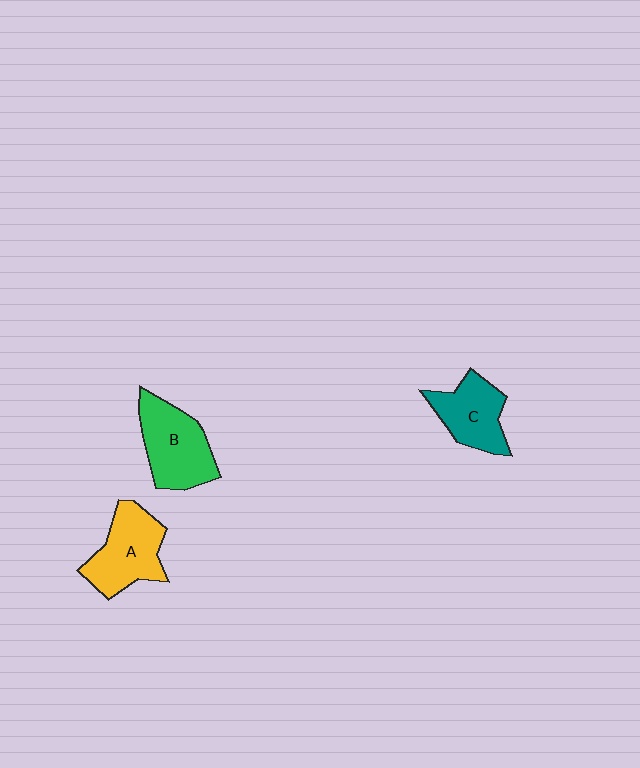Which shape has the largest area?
Shape B (green).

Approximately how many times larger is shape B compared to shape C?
Approximately 1.2 times.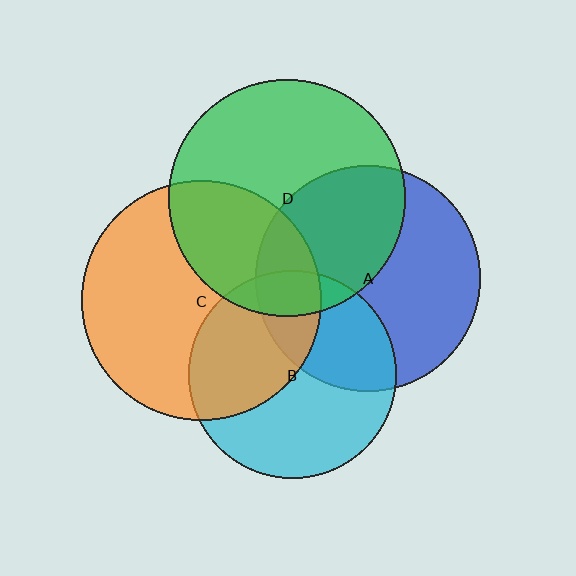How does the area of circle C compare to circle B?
Approximately 1.3 times.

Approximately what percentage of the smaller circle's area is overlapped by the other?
Approximately 10%.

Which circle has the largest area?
Circle C (orange).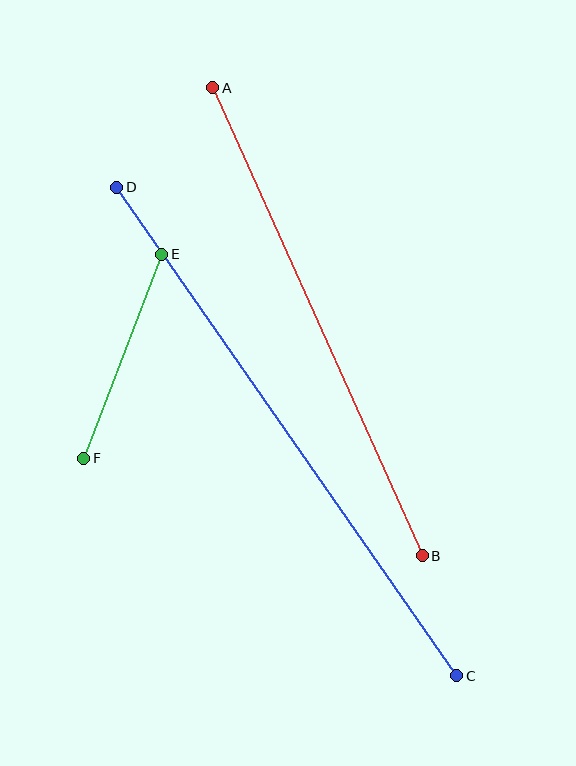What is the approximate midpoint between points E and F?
The midpoint is at approximately (123, 356) pixels.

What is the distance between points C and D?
The distance is approximately 595 pixels.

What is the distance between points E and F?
The distance is approximately 218 pixels.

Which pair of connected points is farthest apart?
Points C and D are farthest apart.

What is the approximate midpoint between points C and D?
The midpoint is at approximately (287, 432) pixels.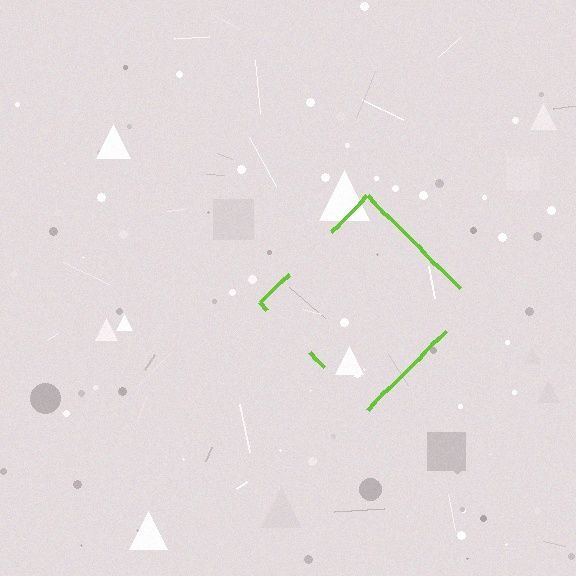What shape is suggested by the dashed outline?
The dashed outline suggests a diamond.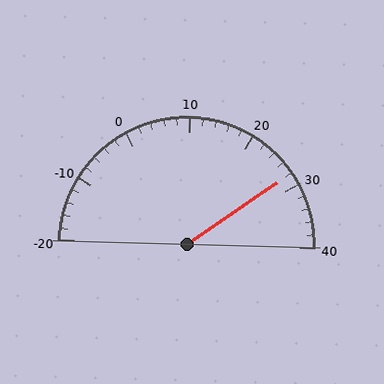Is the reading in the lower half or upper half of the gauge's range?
The reading is in the upper half of the range (-20 to 40).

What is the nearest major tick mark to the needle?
The nearest major tick mark is 30.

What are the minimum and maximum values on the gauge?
The gauge ranges from -20 to 40.